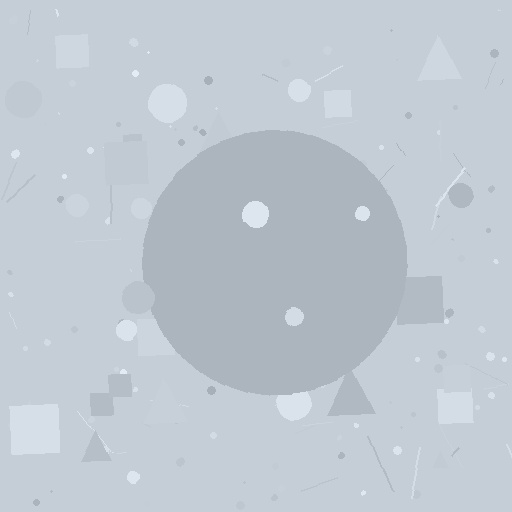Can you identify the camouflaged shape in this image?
The camouflaged shape is a circle.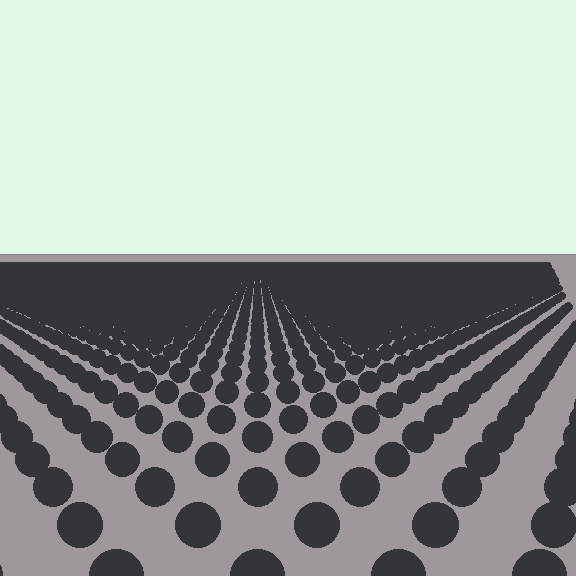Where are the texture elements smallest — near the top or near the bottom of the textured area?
Near the top.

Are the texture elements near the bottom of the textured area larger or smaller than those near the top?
Larger. Near the bottom, elements are closer to the viewer and appear at a bigger on-screen size.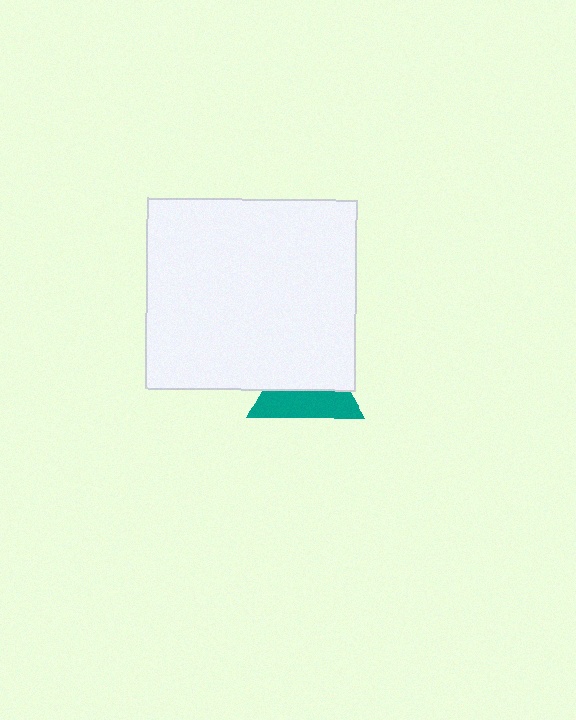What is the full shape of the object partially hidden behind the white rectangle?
The partially hidden object is a teal triangle.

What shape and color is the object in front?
The object in front is a white rectangle.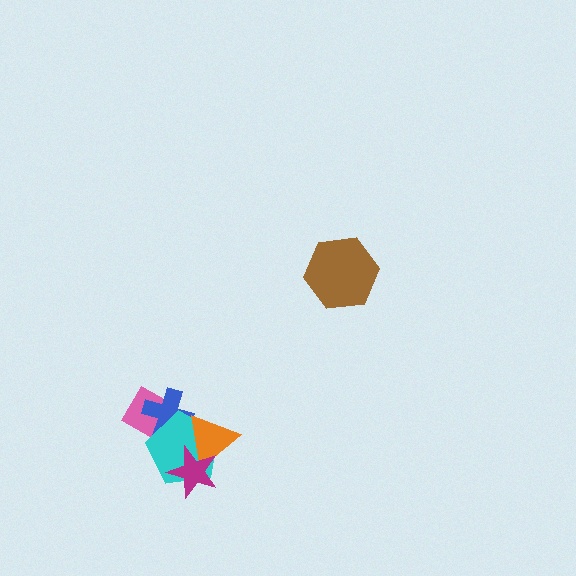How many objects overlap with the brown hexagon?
0 objects overlap with the brown hexagon.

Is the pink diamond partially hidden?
Yes, it is partially covered by another shape.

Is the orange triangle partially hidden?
Yes, it is partially covered by another shape.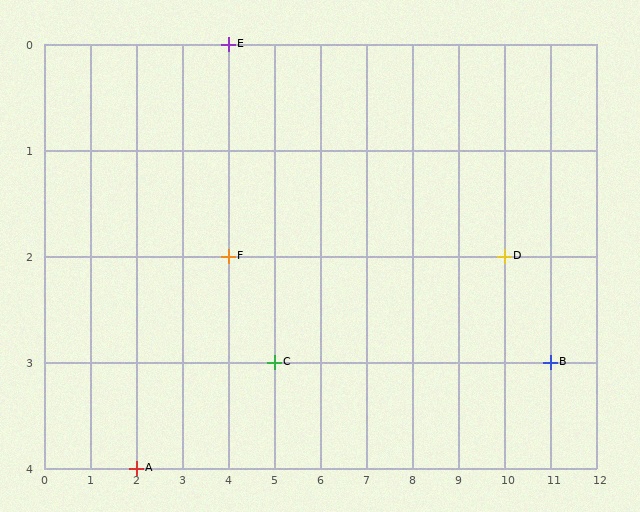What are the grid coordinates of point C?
Point C is at grid coordinates (5, 3).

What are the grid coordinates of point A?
Point A is at grid coordinates (2, 4).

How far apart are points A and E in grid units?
Points A and E are 2 columns and 4 rows apart (about 4.5 grid units diagonally).